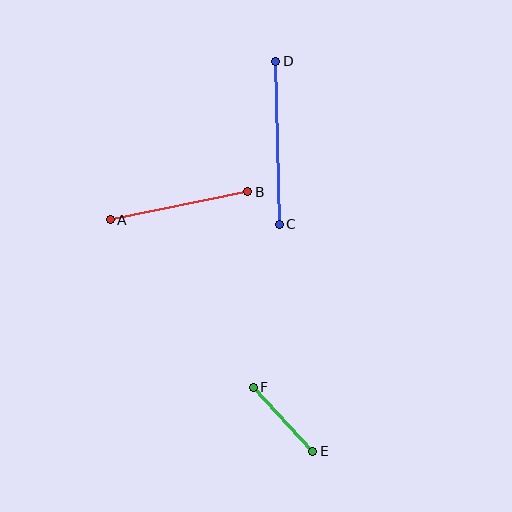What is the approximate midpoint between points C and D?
The midpoint is at approximately (278, 143) pixels.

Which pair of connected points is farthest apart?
Points C and D are farthest apart.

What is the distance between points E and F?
The distance is approximately 87 pixels.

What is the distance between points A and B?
The distance is approximately 141 pixels.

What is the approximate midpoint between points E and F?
The midpoint is at approximately (283, 419) pixels.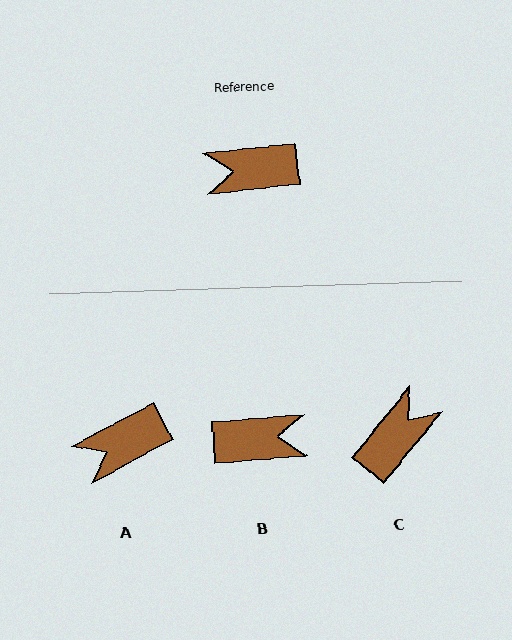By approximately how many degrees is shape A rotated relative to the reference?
Approximately 22 degrees counter-clockwise.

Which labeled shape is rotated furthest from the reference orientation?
B, about 178 degrees away.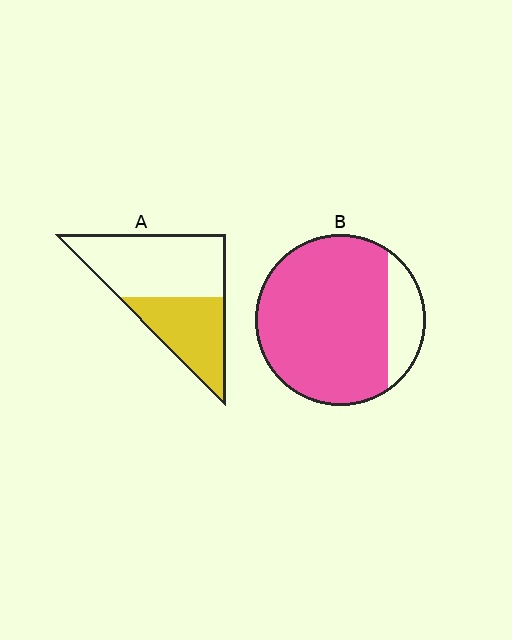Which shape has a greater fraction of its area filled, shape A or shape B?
Shape B.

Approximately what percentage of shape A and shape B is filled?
A is approximately 40% and B is approximately 85%.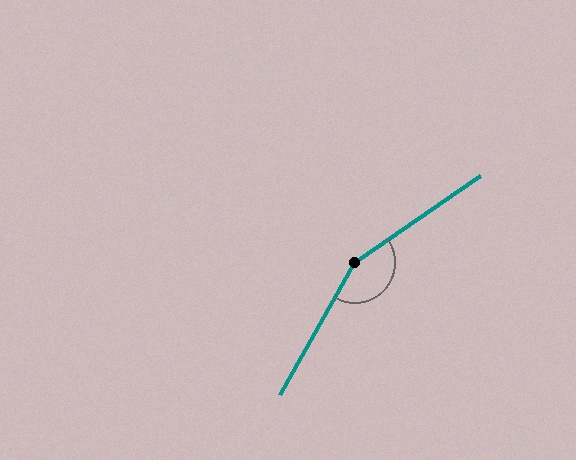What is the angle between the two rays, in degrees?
Approximately 154 degrees.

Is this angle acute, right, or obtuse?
It is obtuse.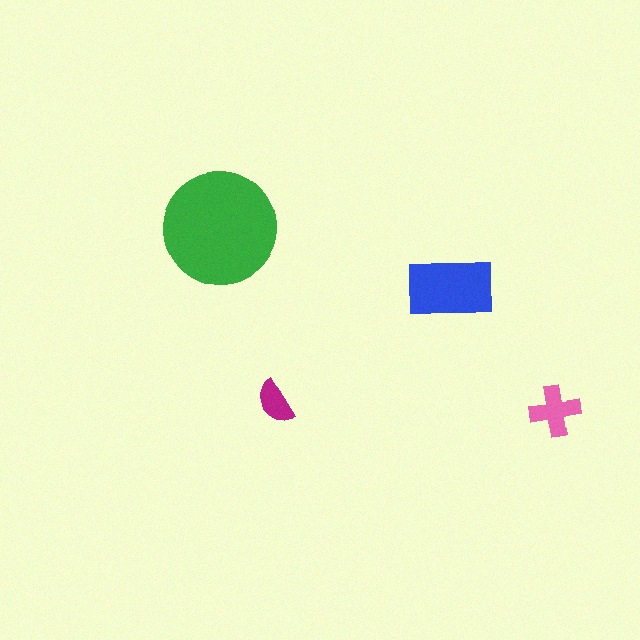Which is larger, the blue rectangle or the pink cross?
The blue rectangle.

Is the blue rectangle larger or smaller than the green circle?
Smaller.